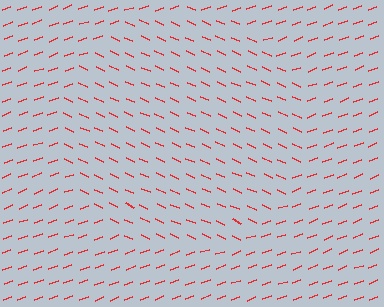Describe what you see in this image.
The image is filled with small red line segments. A circle region in the image has lines oriented differently from the surrounding lines, creating a visible texture boundary.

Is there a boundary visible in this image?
Yes, there is a texture boundary formed by a change in line orientation.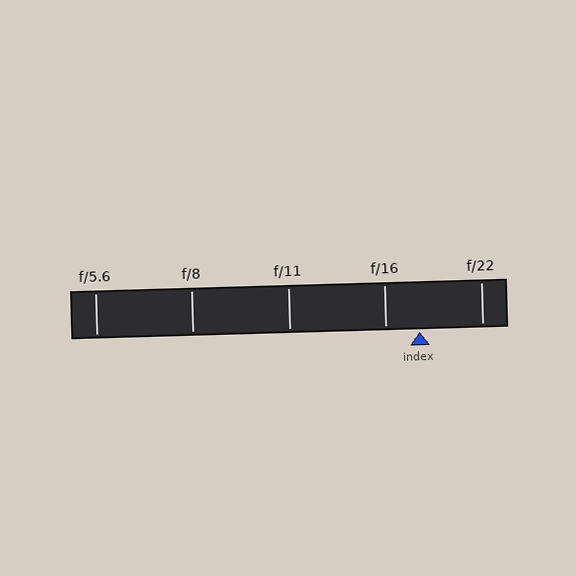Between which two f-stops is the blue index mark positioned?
The index mark is between f/16 and f/22.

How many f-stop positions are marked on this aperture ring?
There are 5 f-stop positions marked.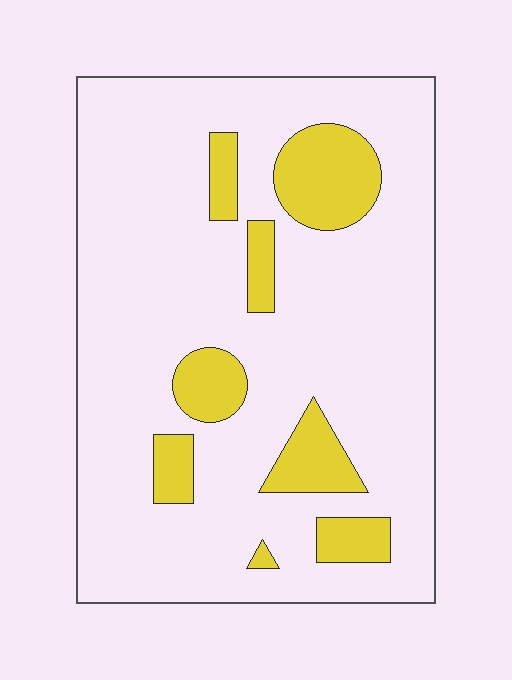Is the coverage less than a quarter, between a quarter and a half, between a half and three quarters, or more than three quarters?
Less than a quarter.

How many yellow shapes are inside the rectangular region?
8.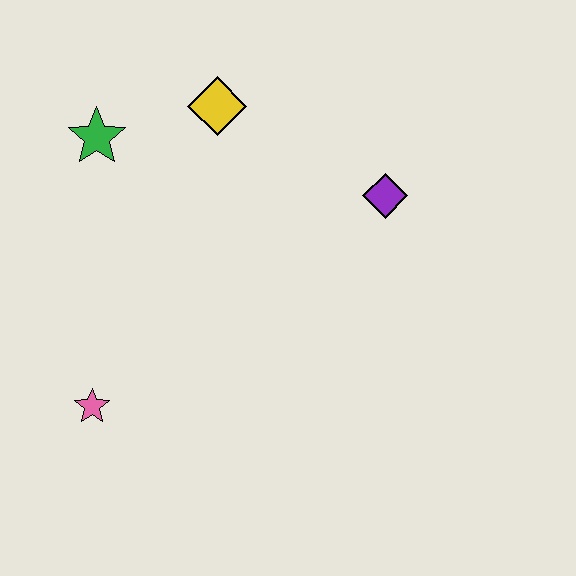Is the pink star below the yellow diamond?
Yes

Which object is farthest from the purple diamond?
The pink star is farthest from the purple diamond.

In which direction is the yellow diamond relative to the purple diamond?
The yellow diamond is to the left of the purple diamond.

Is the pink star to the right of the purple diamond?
No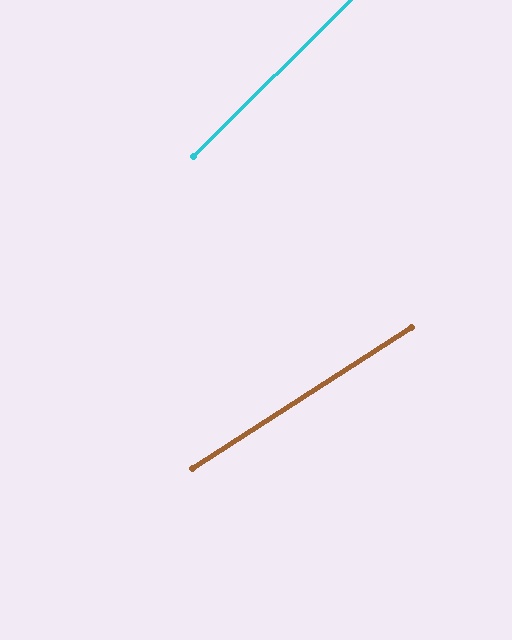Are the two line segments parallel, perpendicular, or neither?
Neither parallel nor perpendicular — they differ by about 12°.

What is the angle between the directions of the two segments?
Approximately 12 degrees.